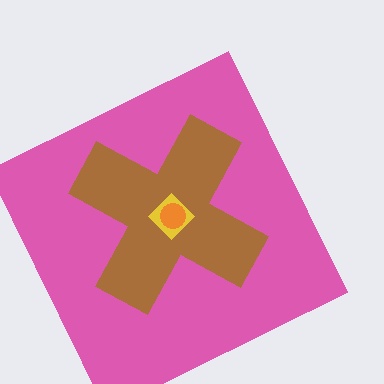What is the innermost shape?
The orange circle.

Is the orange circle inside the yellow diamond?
Yes.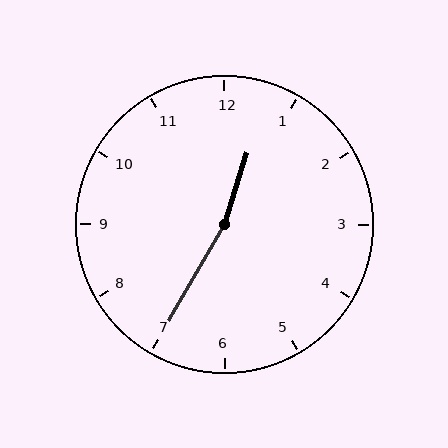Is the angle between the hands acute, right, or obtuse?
It is obtuse.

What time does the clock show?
12:35.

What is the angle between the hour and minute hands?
Approximately 168 degrees.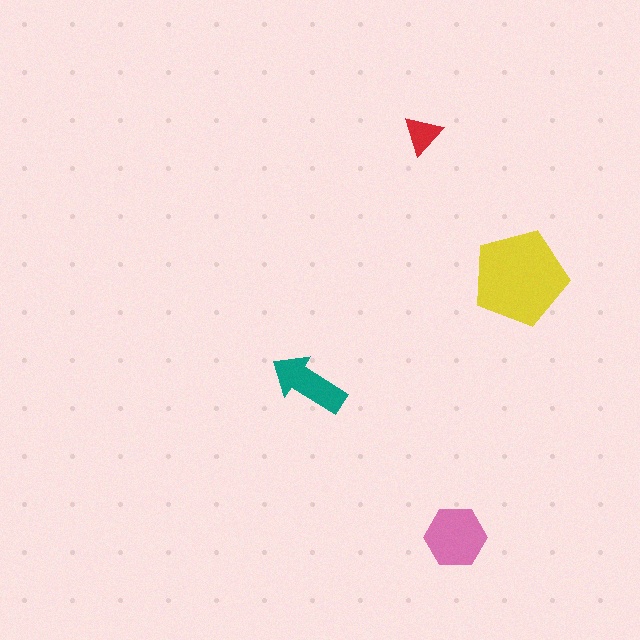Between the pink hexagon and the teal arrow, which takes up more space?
The pink hexagon.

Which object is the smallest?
The red triangle.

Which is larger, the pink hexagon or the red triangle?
The pink hexagon.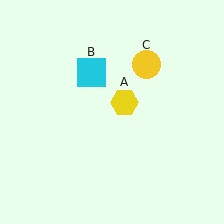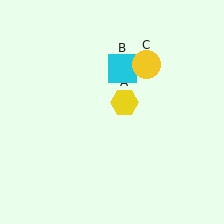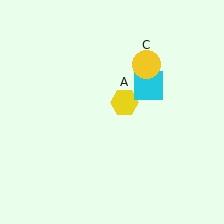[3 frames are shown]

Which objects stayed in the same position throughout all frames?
Yellow hexagon (object A) and yellow circle (object C) remained stationary.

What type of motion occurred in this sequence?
The cyan square (object B) rotated clockwise around the center of the scene.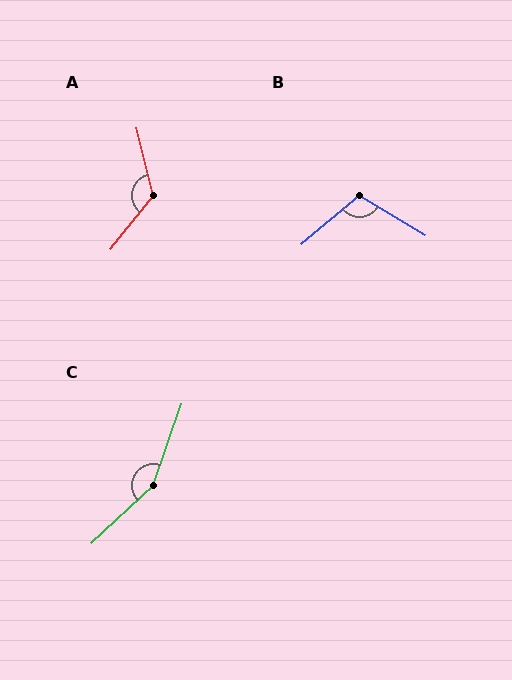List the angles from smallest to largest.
B (109°), A (128°), C (153°).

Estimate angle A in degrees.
Approximately 128 degrees.